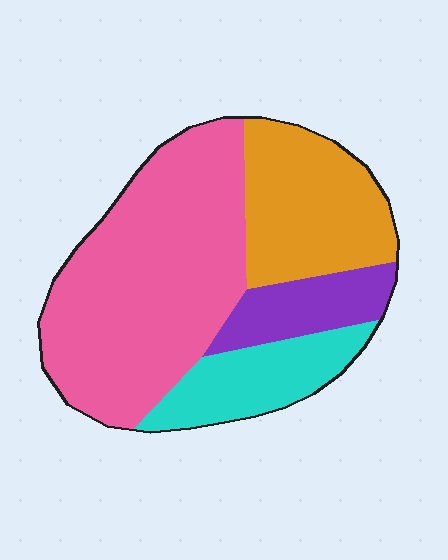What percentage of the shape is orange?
Orange takes up about one quarter (1/4) of the shape.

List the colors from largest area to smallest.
From largest to smallest: pink, orange, cyan, purple.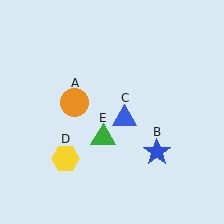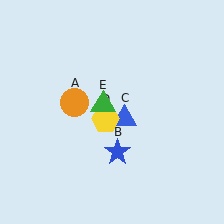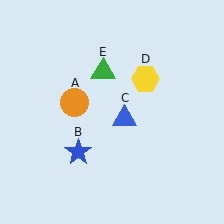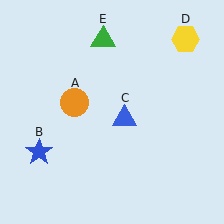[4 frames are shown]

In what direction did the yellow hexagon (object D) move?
The yellow hexagon (object D) moved up and to the right.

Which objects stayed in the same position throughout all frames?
Orange circle (object A) and blue triangle (object C) remained stationary.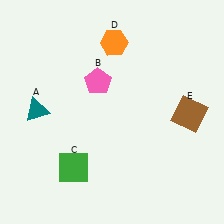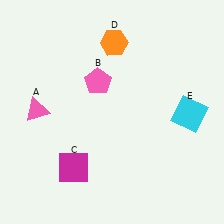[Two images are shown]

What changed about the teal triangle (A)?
In Image 1, A is teal. In Image 2, it changed to pink.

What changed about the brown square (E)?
In Image 1, E is brown. In Image 2, it changed to cyan.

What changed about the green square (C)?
In Image 1, C is green. In Image 2, it changed to magenta.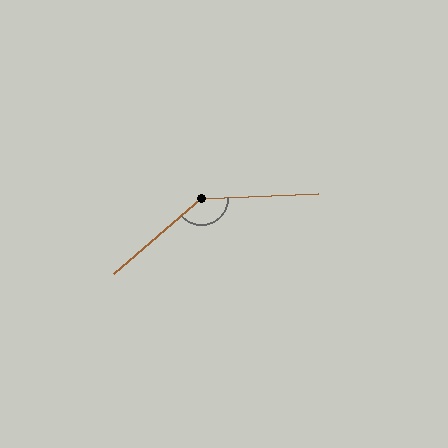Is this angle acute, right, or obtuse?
It is obtuse.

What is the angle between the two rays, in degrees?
Approximately 142 degrees.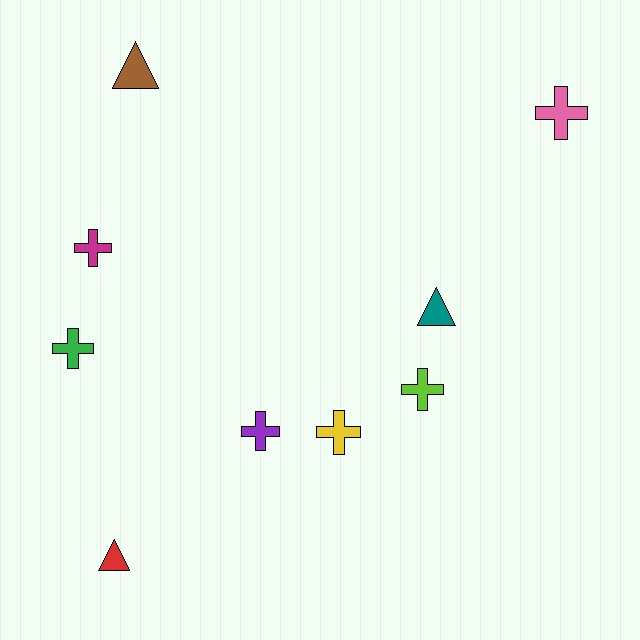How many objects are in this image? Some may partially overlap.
There are 9 objects.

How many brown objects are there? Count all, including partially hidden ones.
There is 1 brown object.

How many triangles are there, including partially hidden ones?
There are 3 triangles.